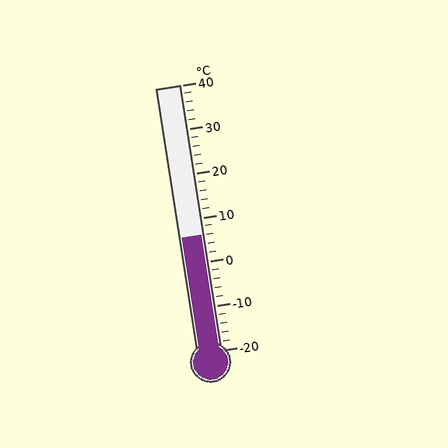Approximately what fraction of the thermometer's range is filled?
The thermometer is filled to approximately 45% of its range.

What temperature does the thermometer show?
The thermometer shows approximately 6°C.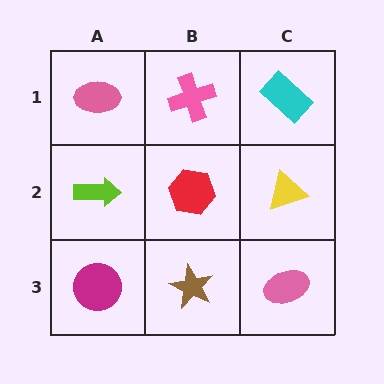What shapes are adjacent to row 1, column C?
A yellow triangle (row 2, column C), a pink cross (row 1, column B).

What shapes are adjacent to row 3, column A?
A lime arrow (row 2, column A), a brown star (row 3, column B).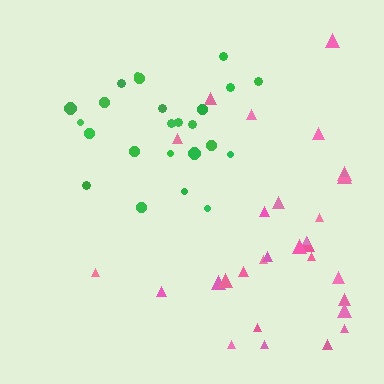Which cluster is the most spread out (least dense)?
Pink.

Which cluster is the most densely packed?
Green.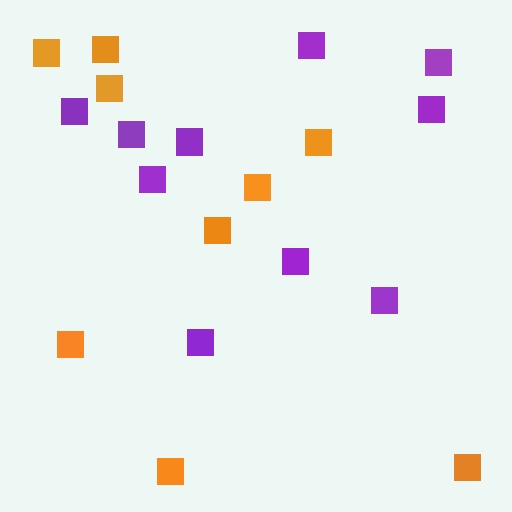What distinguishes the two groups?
There are 2 groups: one group of purple squares (10) and one group of orange squares (9).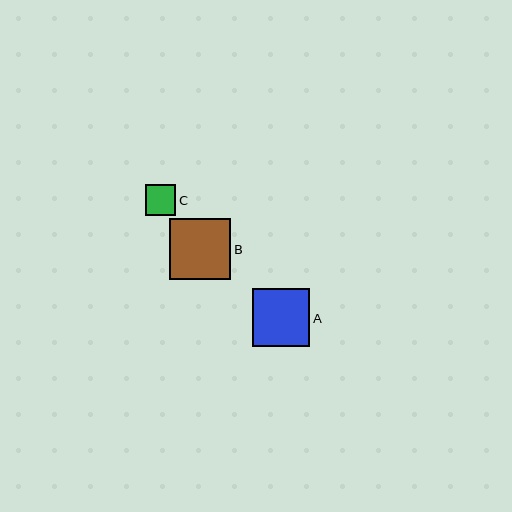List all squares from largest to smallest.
From largest to smallest: B, A, C.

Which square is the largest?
Square B is the largest with a size of approximately 61 pixels.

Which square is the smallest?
Square C is the smallest with a size of approximately 31 pixels.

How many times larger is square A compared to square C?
Square A is approximately 1.9 times the size of square C.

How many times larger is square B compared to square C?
Square B is approximately 2.0 times the size of square C.